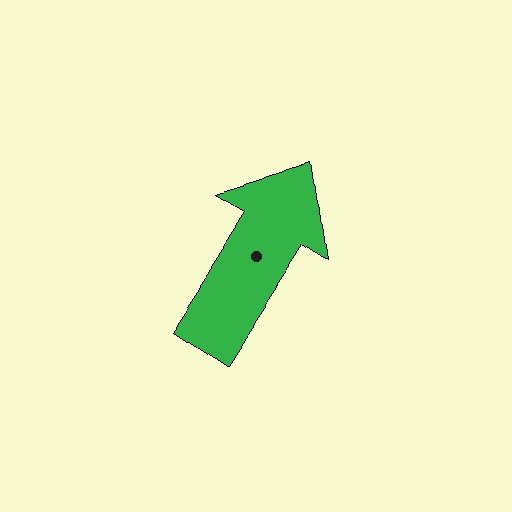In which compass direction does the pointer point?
Northeast.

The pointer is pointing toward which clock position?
Roughly 1 o'clock.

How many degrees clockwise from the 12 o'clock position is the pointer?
Approximately 33 degrees.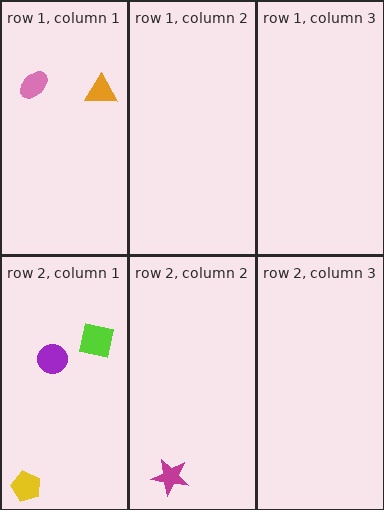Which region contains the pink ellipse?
The row 1, column 1 region.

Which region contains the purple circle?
The row 2, column 1 region.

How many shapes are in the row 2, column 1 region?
3.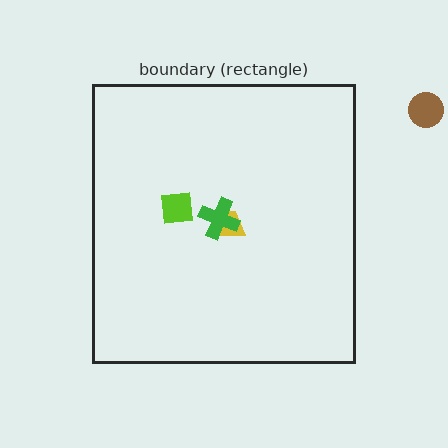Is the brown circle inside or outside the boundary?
Outside.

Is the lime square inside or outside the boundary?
Inside.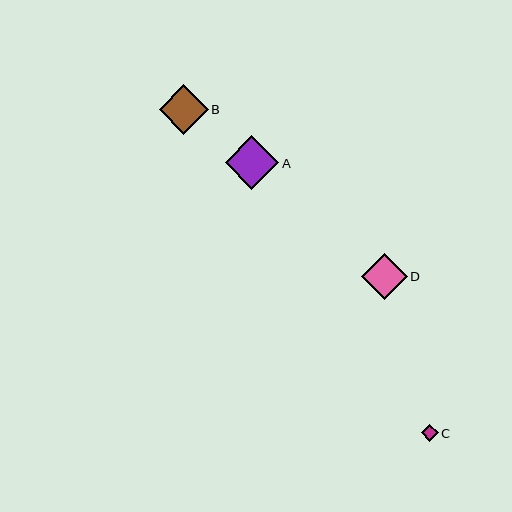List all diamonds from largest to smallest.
From largest to smallest: A, B, D, C.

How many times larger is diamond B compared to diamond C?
Diamond B is approximately 2.9 times the size of diamond C.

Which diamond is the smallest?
Diamond C is the smallest with a size of approximately 17 pixels.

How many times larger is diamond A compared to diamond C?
Diamond A is approximately 3.2 times the size of diamond C.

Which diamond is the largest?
Diamond A is the largest with a size of approximately 53 pixels.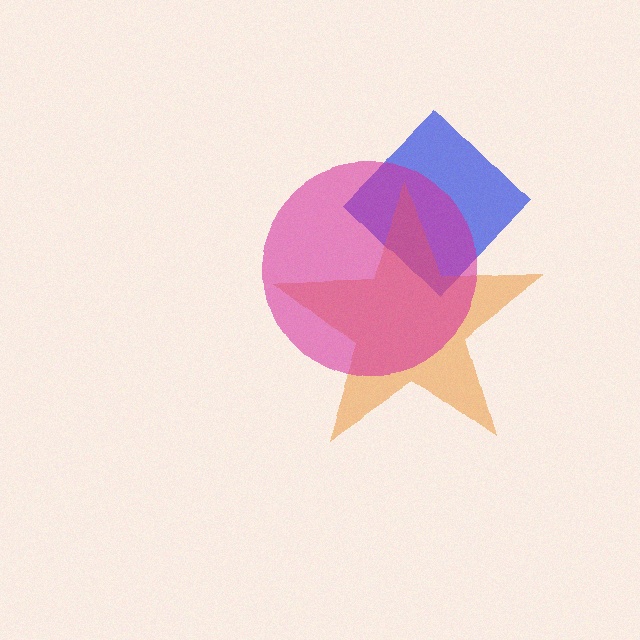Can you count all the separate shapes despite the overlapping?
Yes, there are 3 separate shapes.